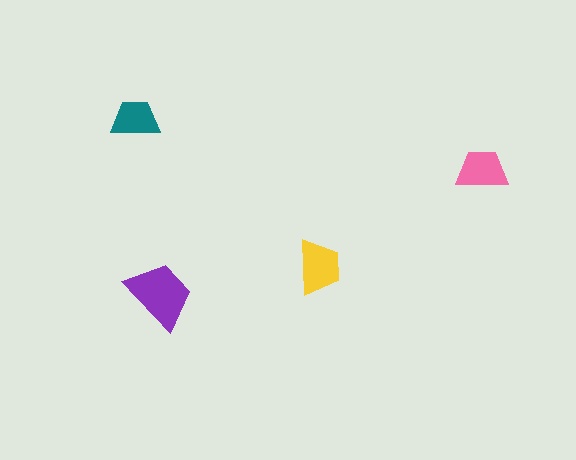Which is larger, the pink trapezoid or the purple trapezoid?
The purple one.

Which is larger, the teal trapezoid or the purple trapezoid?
The purple one.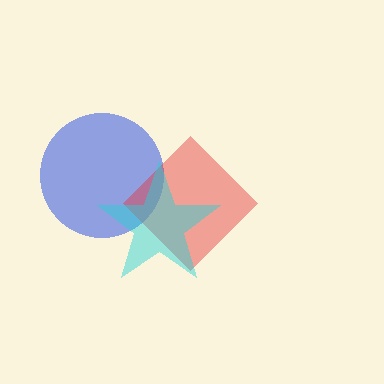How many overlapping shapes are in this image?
There are 3 overlapping shapes in the image.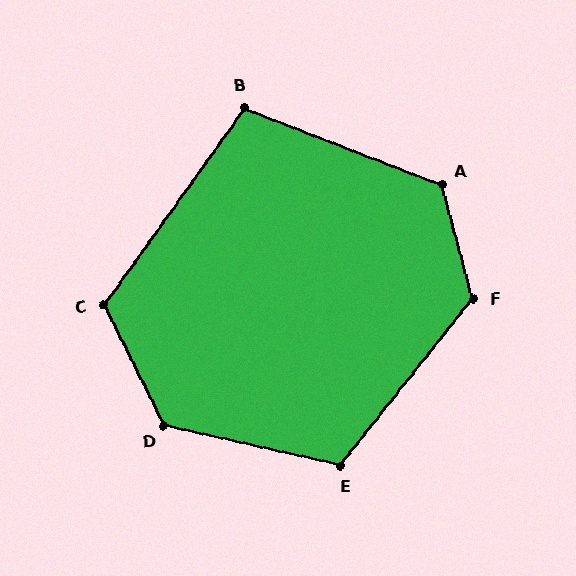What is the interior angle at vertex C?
Approximately 118 degrees (obtuse).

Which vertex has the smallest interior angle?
B, at approximately 104 degrees.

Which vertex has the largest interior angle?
D, at approximately 130 degrees.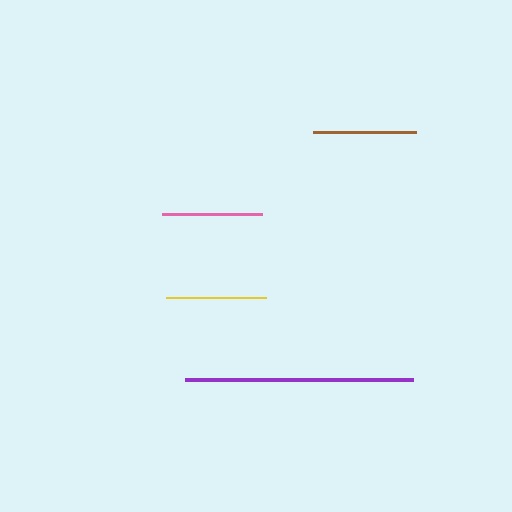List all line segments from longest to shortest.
From longest to shortest: purple, brown, yellow, pink.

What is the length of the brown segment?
The brown segment is approximately 103 pixels long.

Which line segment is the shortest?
The pink line is the shortest at approximately 99 pixels.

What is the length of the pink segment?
The pink segment is approximately 99 pixels long.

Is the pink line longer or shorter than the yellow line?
The yellow line is longer than the pink line.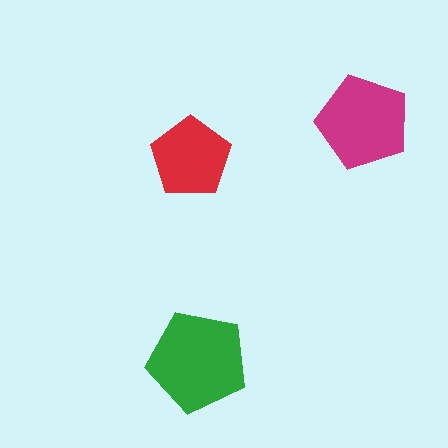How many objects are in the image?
There are 3 objects in the image.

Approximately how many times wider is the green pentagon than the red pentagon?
About 1.5 times wider.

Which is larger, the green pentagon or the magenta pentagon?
The green one.